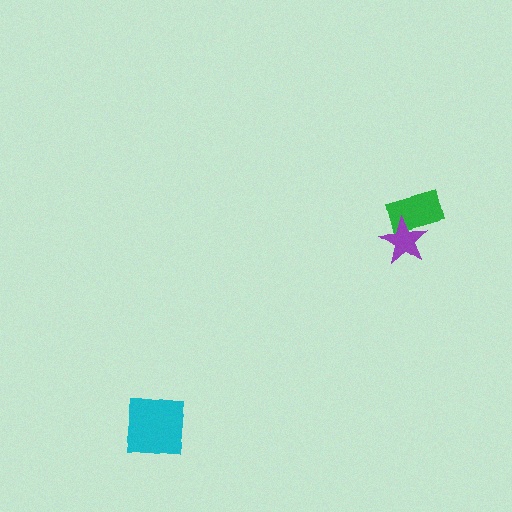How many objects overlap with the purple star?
1 object overlaps with the purple star.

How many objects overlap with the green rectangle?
1 object overlaps with the green rectangle.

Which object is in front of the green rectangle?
The purple star is in front of the green rectangle.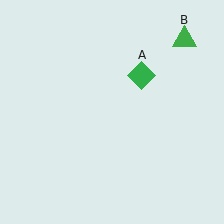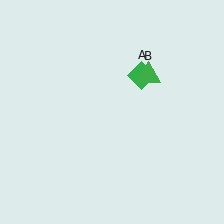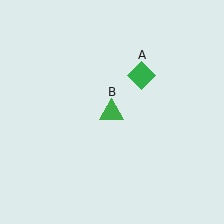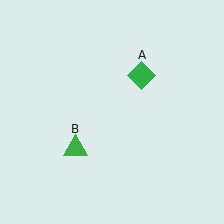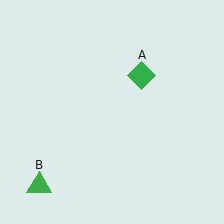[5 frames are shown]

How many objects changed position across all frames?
1 object changed position: green triangle (object B).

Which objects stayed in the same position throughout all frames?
Green diamond (object A) remained stationary.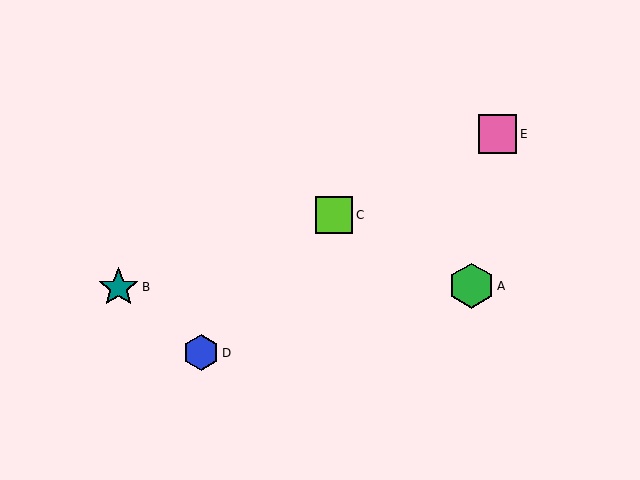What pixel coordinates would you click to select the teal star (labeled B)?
Click at (118, 287) to select the teal star B.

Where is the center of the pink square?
The center of the pink square is at (497, 134).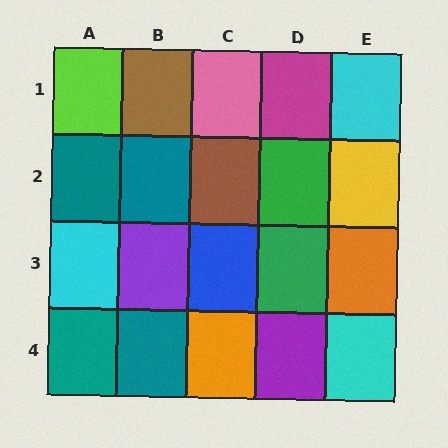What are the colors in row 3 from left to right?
Cyan, purple, blue, green, orange.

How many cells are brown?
2 cells are brown.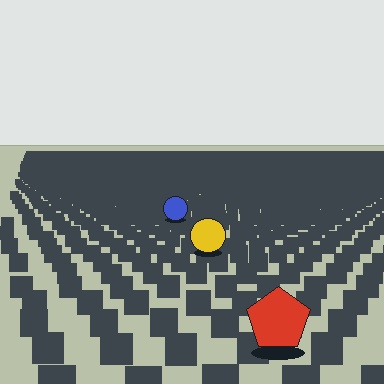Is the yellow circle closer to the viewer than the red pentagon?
No. The red pentagon is closer — you can tell from the texture gradient: the ground texture is coarser near it.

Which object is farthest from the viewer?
The blue circle is farthest from the viewer. It appears smaller and the ground texture around it is denser.